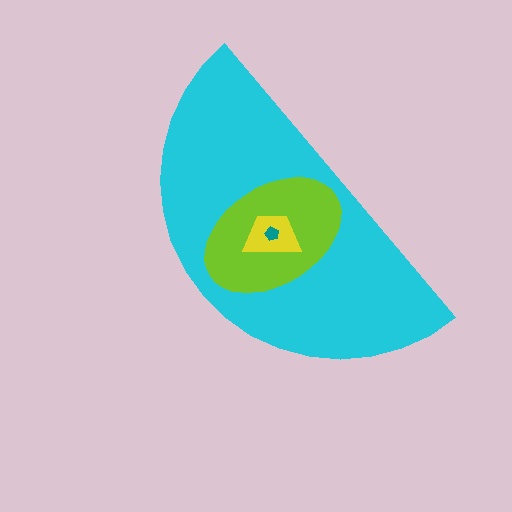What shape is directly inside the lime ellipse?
The yellow trapezoid.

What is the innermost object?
The teal pentagon.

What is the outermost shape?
The cyan semicircle.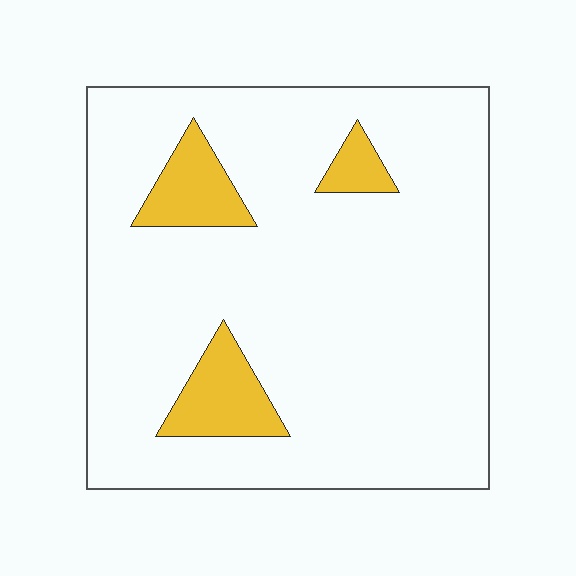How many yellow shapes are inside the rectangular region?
3.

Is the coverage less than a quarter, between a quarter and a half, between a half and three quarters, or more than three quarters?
Less than a quarter.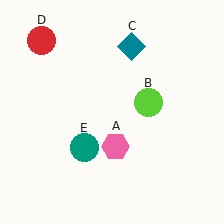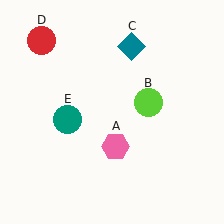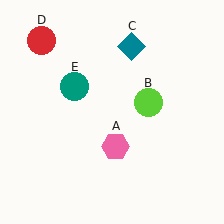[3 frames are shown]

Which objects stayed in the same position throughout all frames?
Pink hexagon (object A) and lime circle (object B) and teal diamond (object C) and red circle (object D) remained stationary.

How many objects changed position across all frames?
1 object changed position: teal circle (object E).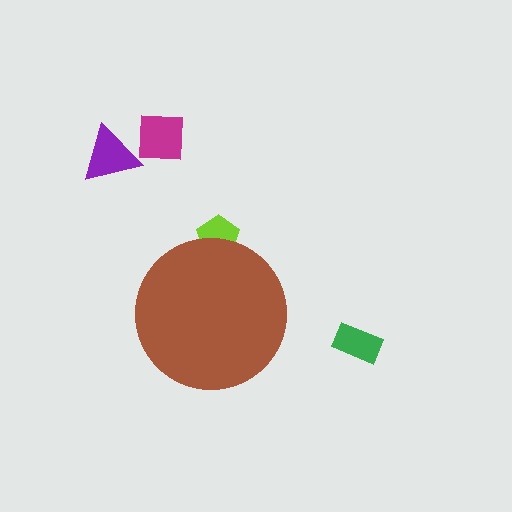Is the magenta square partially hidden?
No, the magenta square is fully visible.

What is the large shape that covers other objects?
A brown circle.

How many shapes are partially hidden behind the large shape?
1 shape is partially hidden.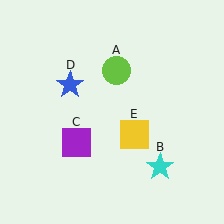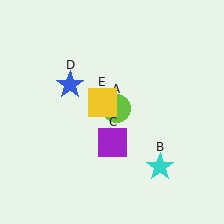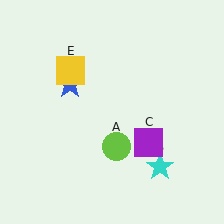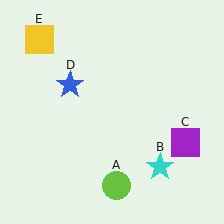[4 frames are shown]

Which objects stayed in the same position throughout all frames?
Cyan star (object B) and blue star (object D) remained stationary.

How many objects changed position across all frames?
3 objects changed position: lime circle (object A), purple square (object C), yellow square (object E).